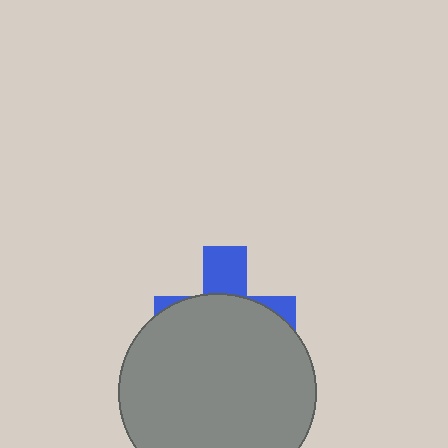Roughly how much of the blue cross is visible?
A small part of it is visible (roughly 31%).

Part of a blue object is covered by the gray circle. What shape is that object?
It is a cross.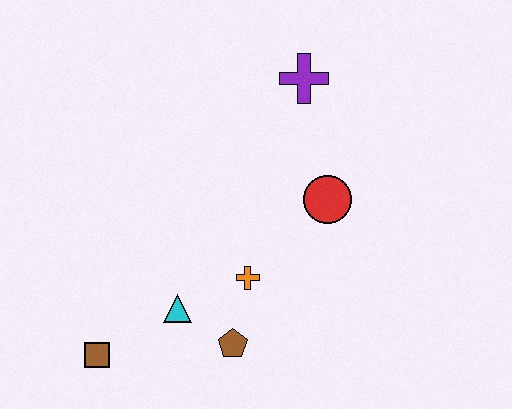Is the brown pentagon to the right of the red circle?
No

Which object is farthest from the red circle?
The brown square is farthest from the red circle.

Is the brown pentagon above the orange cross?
No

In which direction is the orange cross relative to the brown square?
The orange cross is to the right of the brown square.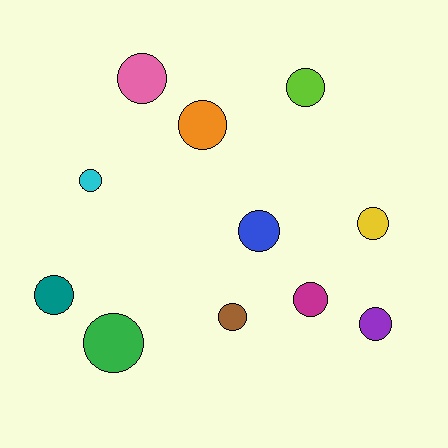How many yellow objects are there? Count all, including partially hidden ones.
There is 1 yellow object.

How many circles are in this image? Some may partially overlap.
There are 11 circles.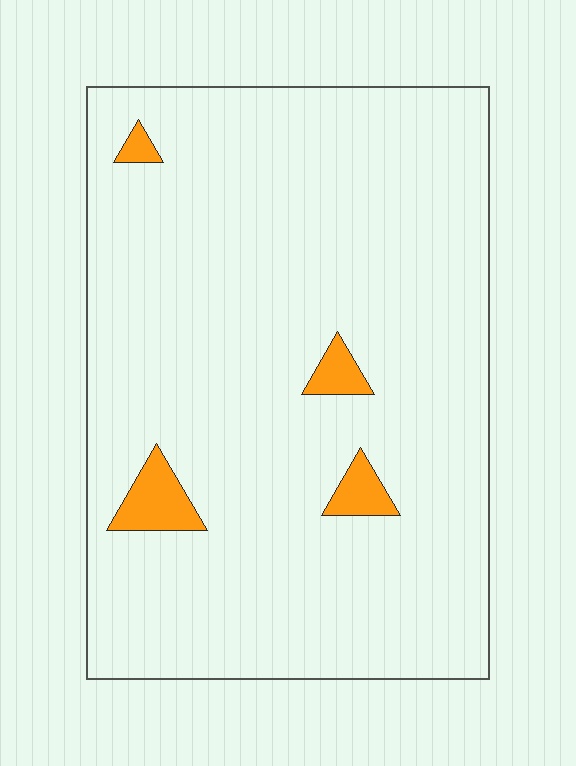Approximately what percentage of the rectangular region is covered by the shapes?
Approximately 5%.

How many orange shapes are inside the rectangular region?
4.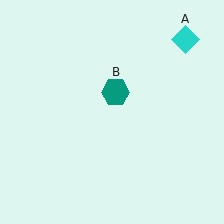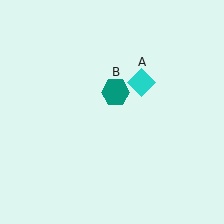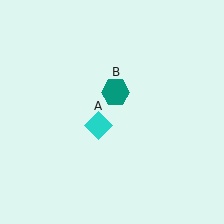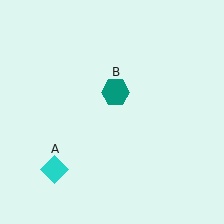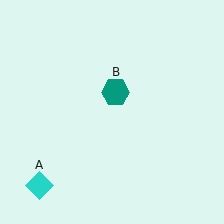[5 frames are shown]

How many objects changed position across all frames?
1 object changed position: cyan diamond (object A).